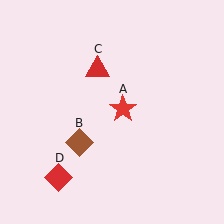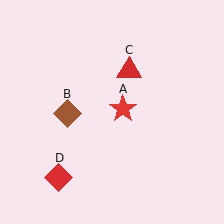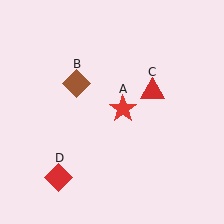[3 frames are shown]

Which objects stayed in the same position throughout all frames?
Red star (object A) and red diamond (object D) remained stationary.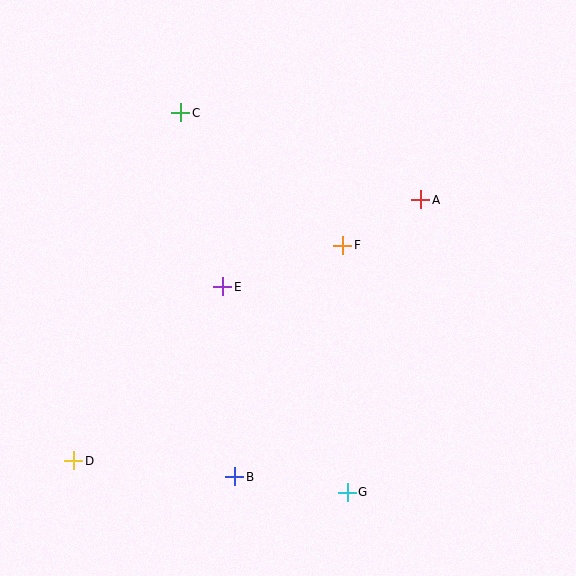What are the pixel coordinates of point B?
Point B is at (235, 477).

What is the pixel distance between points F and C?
The distance between F and C is 209 pixels.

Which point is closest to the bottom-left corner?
Point D is closest to the bottom-left corner.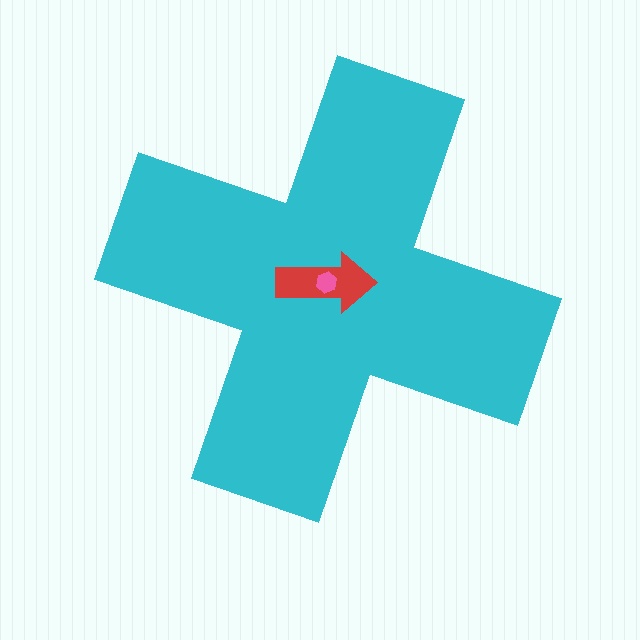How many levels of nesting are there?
3.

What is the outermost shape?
The cyan cross.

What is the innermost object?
The pink hexagon.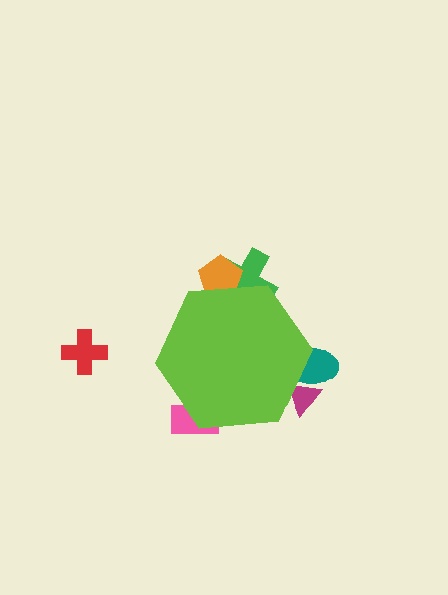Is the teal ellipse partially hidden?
Yes, the teal ellipse is partially hidden behind the lime hexagon.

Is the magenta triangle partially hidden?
Yes, the magenta triangle is partially hidden behind the lime hexagon.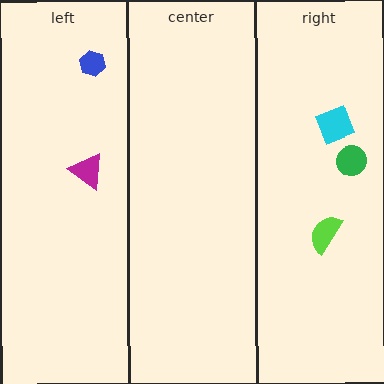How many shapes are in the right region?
3.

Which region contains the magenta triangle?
The left region.